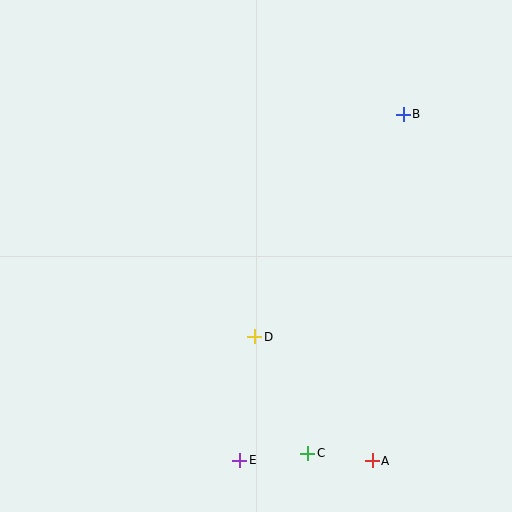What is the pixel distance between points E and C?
The distance between E and C is 68 pixels.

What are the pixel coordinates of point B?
Point B is at (403, 114).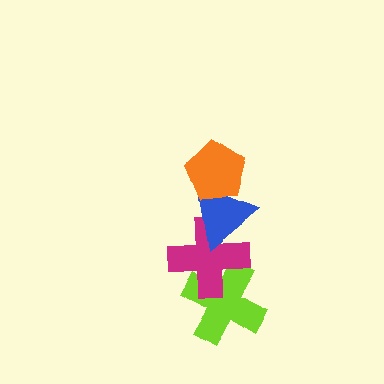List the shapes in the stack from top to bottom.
From top to bottom: the orange pentagon, the blue triangle, the magenta cross, the lime cross.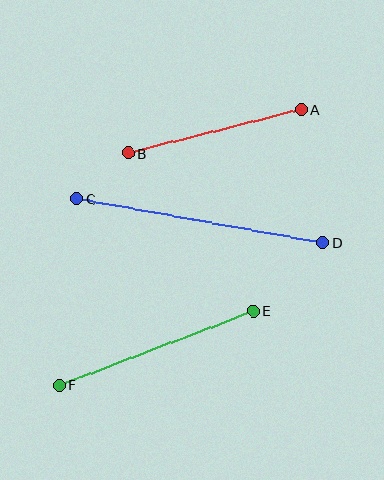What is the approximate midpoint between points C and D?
The midpoint is at approximately (200, 221) pixels.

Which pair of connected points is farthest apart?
Points C and D are farthest apart.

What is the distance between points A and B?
The distance is approximately 179 pixels.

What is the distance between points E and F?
The distance is approximately 208 pixels.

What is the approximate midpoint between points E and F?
The midpoint is at approximately (157, 348) pixels.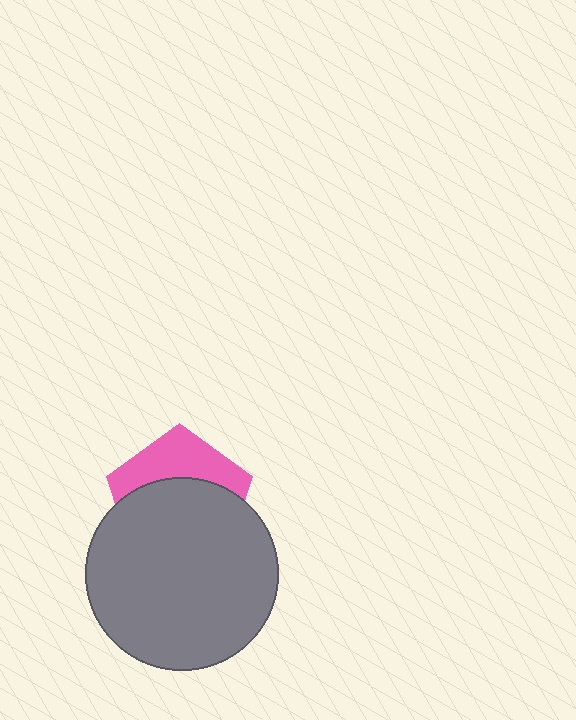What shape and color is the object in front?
The object in front is a gray circle.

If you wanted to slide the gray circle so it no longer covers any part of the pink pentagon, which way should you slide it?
Slide it down — that is the most direct way to separate the two shapes.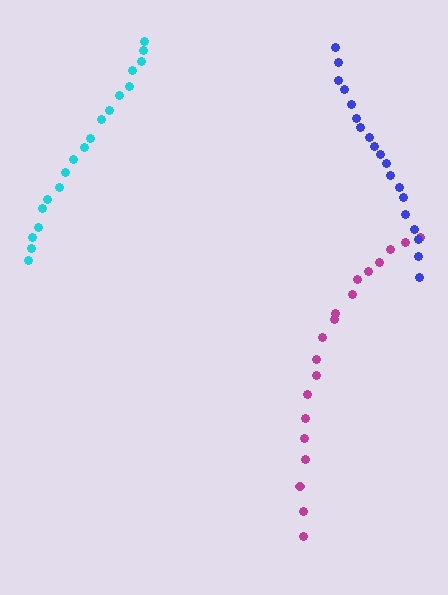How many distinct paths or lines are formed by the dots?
There are 3 distinct paths.